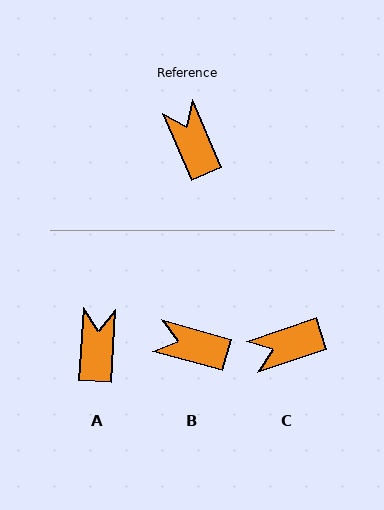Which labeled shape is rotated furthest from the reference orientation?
C, about 85 degrees away.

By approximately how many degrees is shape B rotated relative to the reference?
Approximately 51 degrees counter-clockwise.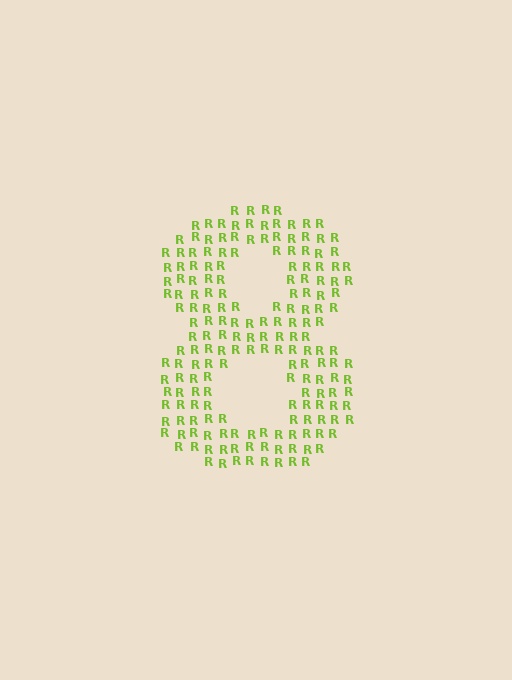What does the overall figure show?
The overall figure shows the digit 8.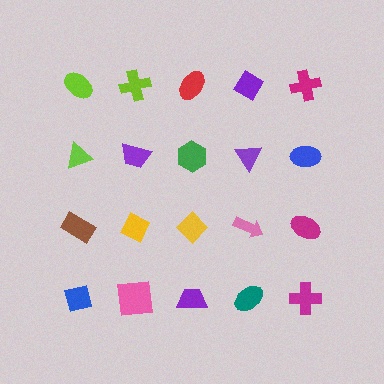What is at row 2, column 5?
A blue ellipse.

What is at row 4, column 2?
A pink square.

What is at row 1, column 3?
A red ellipse.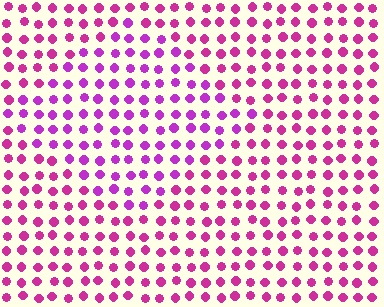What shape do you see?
I see a diamond.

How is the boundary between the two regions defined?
The boundary is defined purely by a slight shift in hue (about 24 degrees). Spacing, size, and orientation are identical on both sides.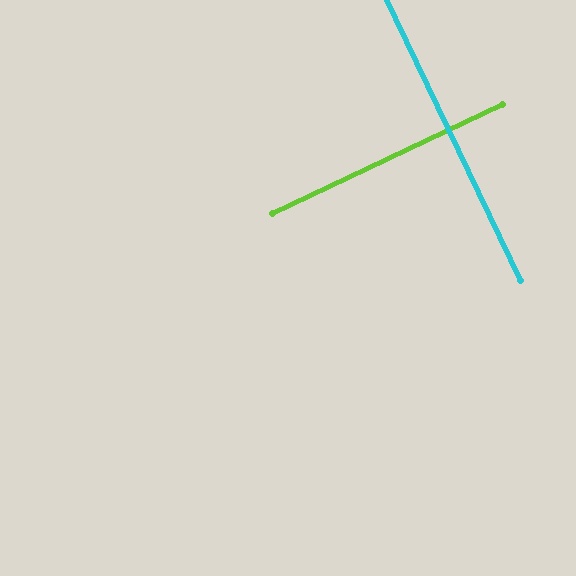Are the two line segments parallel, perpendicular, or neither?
Perpendicular — they meet at approximately 90°.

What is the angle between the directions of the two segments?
Approximately 90 degrees.